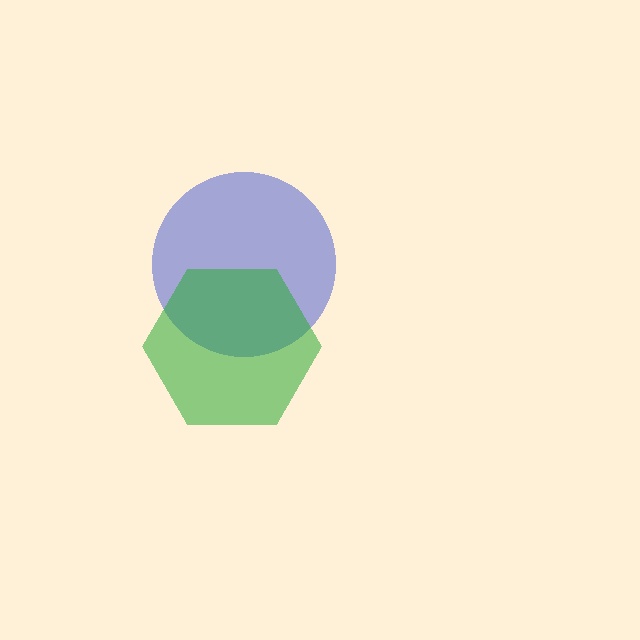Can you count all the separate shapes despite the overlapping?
Yes, there are 2 separate shapes.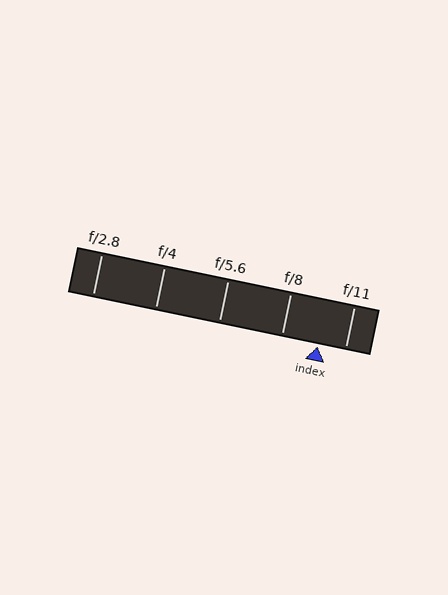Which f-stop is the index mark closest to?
The index mark is closest to f/11.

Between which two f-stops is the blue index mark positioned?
The index mark is between f/8 and f/11.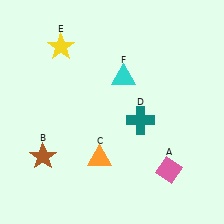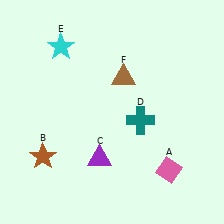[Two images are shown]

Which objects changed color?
C changed from orange to purple. E changed from yellow to cyan. F changed from cyan to brown.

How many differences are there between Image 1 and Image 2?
There are 3 differences between the two images.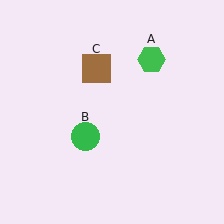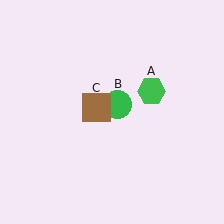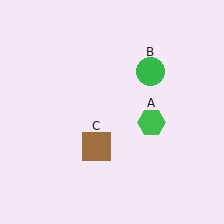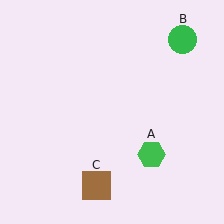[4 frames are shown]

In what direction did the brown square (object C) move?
The brown square (object C) moved down.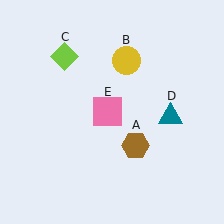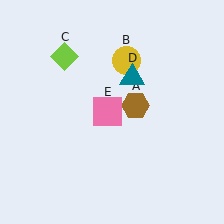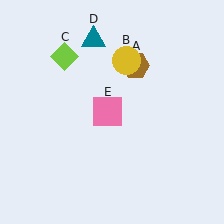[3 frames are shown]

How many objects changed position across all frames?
2 objects changed position: brown hexagon (object A), teal triangle (object D).